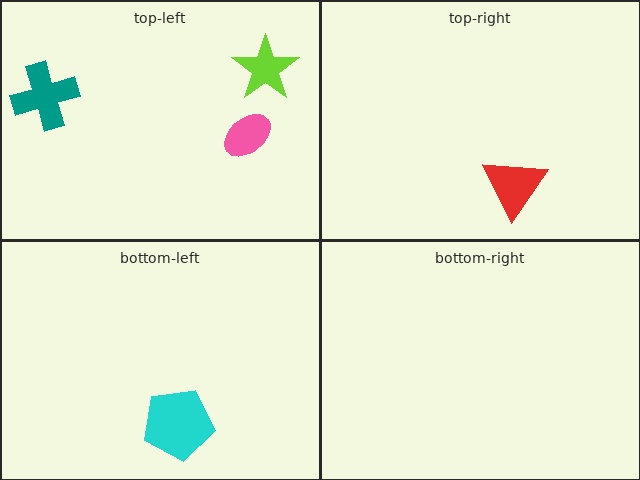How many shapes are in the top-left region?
3.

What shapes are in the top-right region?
The red triangle.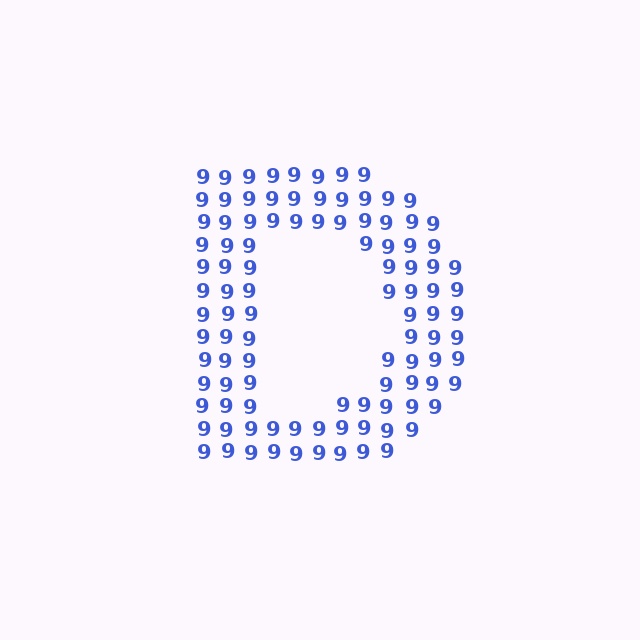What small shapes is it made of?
It is made of small digit 9's.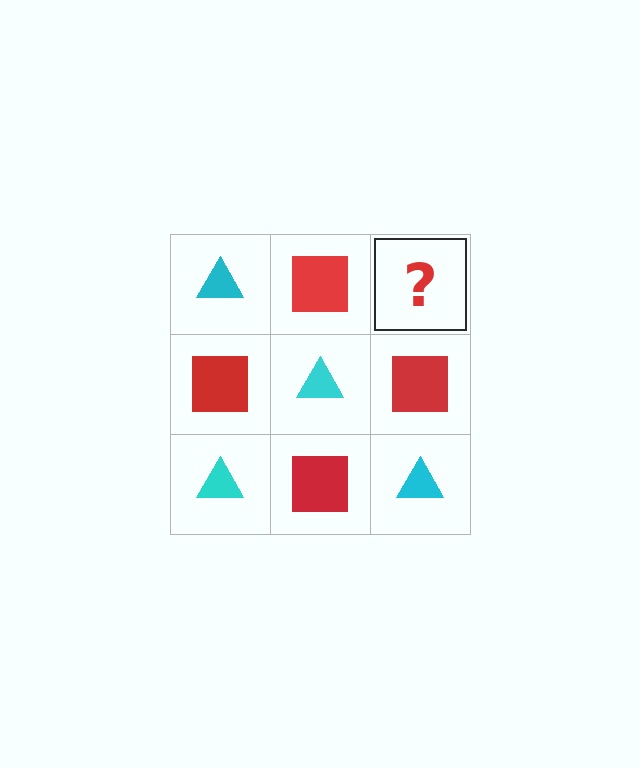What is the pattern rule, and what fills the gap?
The rule is that it alternates cyan triangle and red square in a checkerboard pattern. The gap should be filled with a cyan triangle.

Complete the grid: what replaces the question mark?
The question mark should be replaced with a cyan triangle.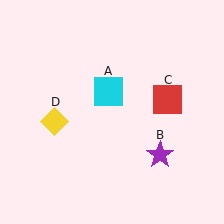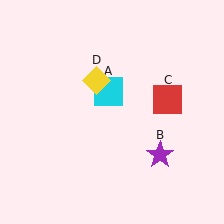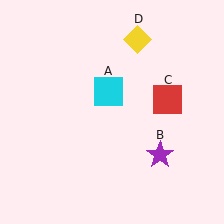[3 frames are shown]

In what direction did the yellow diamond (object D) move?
The yellow diamond (object D) moved up and to the right.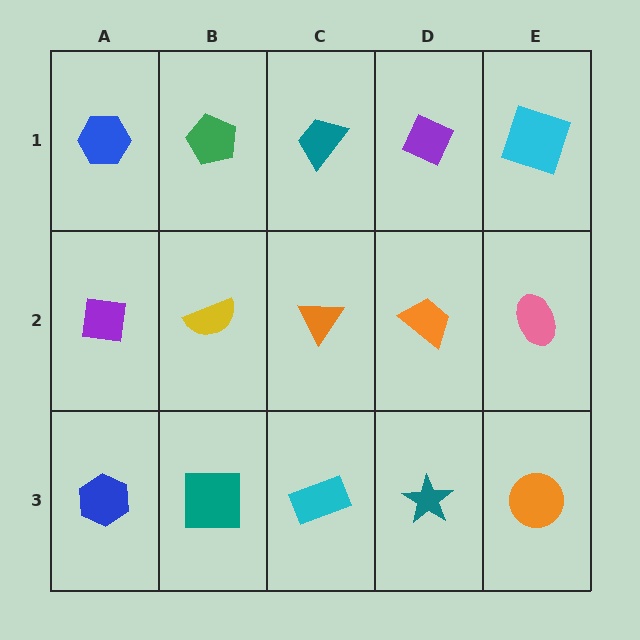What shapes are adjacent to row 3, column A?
A purple square (row 2, column A), a teal square (row 3, column B).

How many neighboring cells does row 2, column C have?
4.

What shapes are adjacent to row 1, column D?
An orange trapezoid (row 2, column D), a teal trapezoid (row 1, column C), a cyan square (row 1, column E).